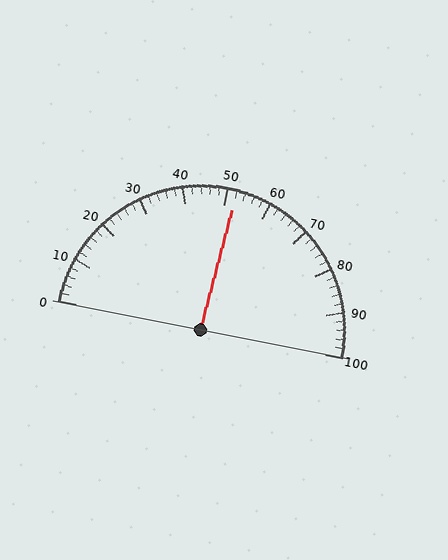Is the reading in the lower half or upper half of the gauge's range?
The reading is in the upper half of the range (0 to 100).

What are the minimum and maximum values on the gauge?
The gauge ranges from 0 to 100.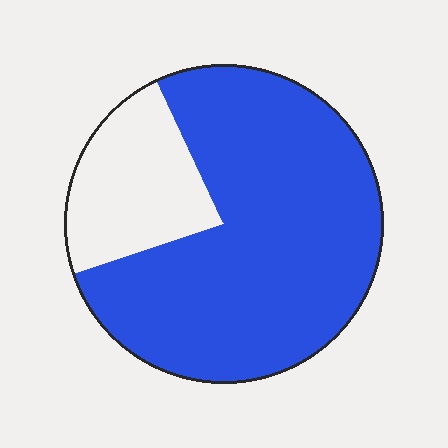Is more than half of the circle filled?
Yes.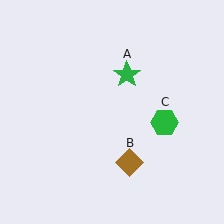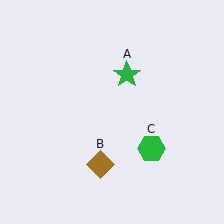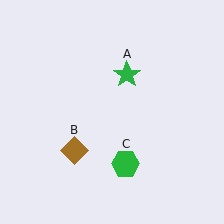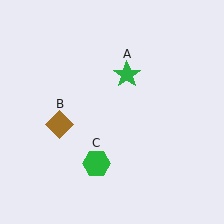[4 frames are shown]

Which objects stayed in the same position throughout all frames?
Green star (object A) remained stationary.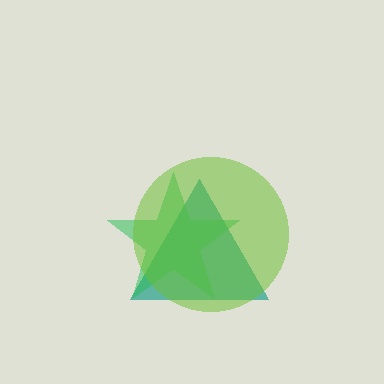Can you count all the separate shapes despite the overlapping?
Yes, there are 3 separate shapes.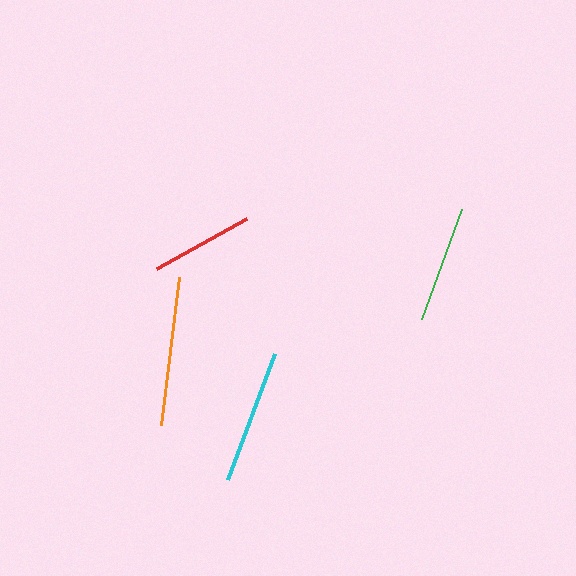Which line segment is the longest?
The orange line is the longest at approximately 149 pixels.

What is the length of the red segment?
The red segment is approximately 102 pixels long.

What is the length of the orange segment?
The orange segment is approximately 149 pixels long.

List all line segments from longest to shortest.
From longest to shortest: orange, cyan, green, red.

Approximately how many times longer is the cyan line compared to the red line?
The cyan line is approximately 1.3 times the length of the red line.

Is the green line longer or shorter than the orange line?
The orange line is longer than the green line.